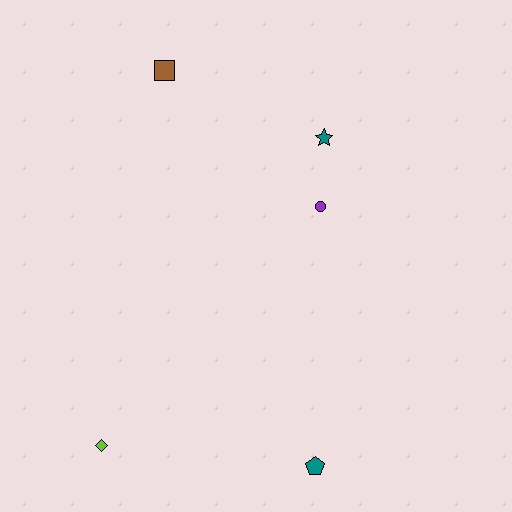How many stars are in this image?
There is 1 star.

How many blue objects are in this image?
There are no blue objects.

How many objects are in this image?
There are 5 objects.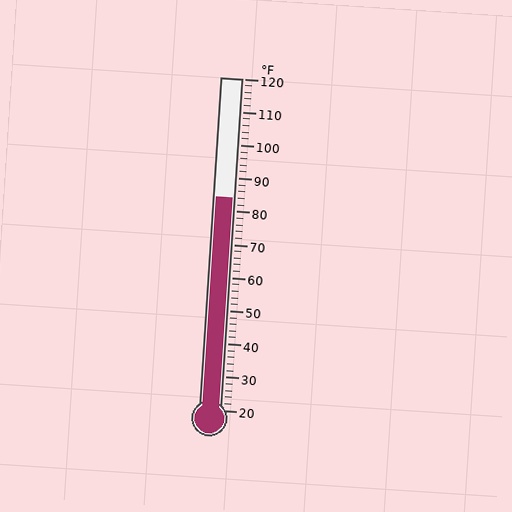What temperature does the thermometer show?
The thermometer shows approximately 84°F.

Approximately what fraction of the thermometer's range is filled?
The thermometer is filled to approximately 65% of its range.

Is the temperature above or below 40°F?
The temperature is above 40°F.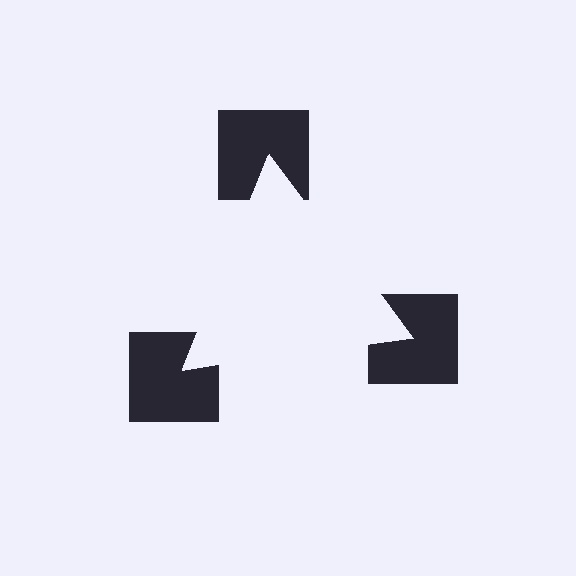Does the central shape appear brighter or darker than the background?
It typically appears slightly brighter than the background, even though no actual brightness change is drawn.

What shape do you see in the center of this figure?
An illusory triangle — its edges are inferred from the aligned wedge cuts in the notched squares, not physically drawn.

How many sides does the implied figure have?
3 sides.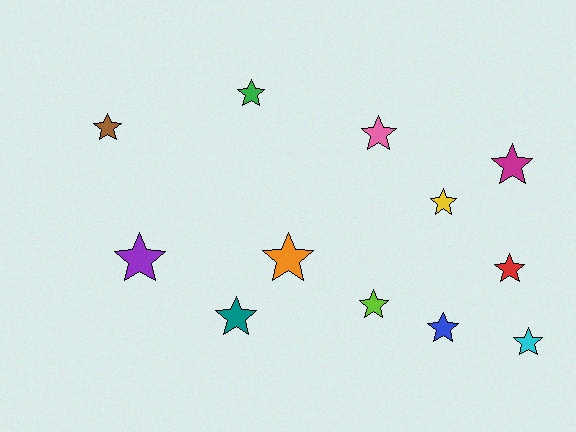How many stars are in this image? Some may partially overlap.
There are 12 stars.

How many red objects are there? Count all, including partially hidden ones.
There is 1 red object.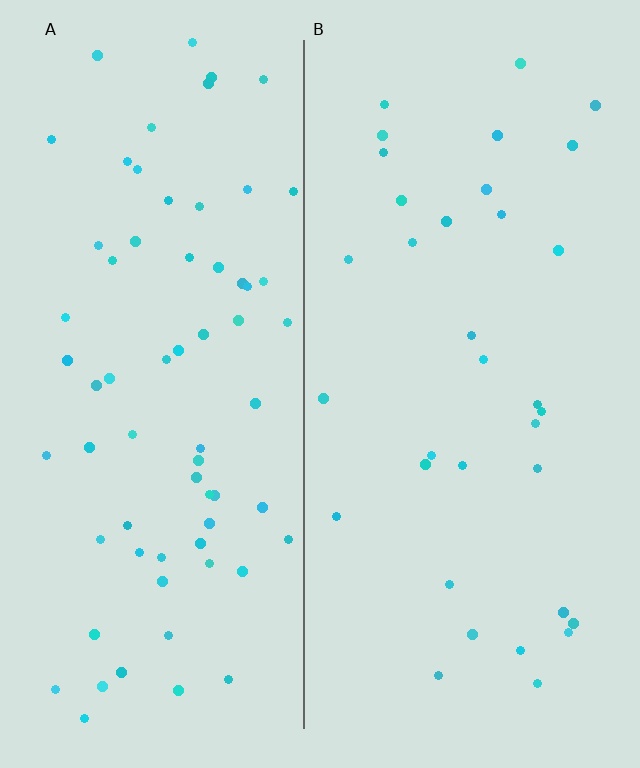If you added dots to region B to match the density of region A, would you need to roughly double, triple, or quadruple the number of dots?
Approximately double.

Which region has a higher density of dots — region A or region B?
A (the left).